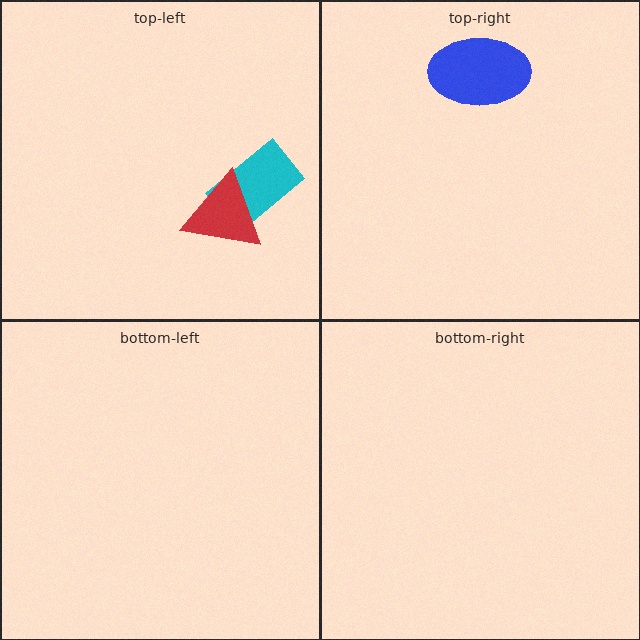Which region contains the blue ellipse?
The top-right region.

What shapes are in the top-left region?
The cyan rectangle, the red triangle.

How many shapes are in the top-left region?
2.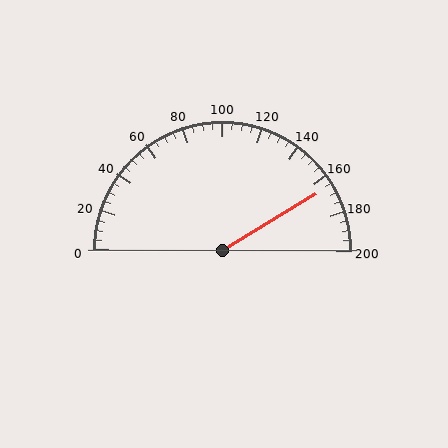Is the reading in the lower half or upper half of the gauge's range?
The reading is in the upper half of the range (0 to 200).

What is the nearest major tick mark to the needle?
The nearest major tick mark is 160.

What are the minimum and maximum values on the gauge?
The gauge ranges from 0 to 200.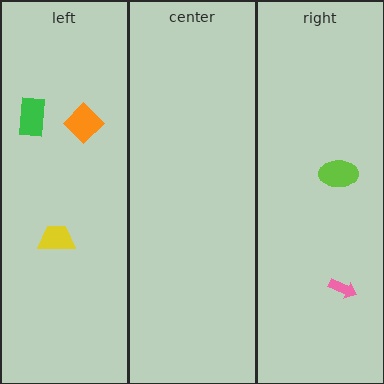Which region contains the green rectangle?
The left region.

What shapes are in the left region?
The green rectangle, the orange diamond, the yellow trapezoid.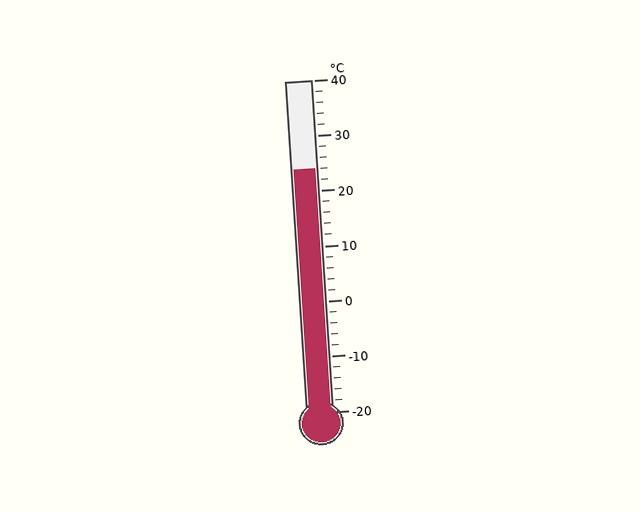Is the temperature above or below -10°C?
The temperature is above -10°C.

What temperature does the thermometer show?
The thermometer shows approximately 24°C.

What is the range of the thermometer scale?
The thermometer scale ranges from -20°C to 40°C.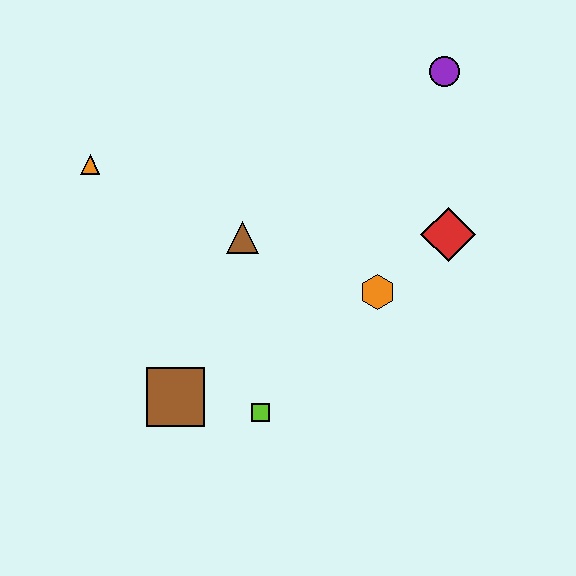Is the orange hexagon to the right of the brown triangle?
Yes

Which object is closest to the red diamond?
The orange hexagon is closest to the red diamond.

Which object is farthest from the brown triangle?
The purple circle is farthest from the brown triangle.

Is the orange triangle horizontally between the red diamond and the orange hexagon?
No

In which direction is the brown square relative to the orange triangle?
The brown square is below the orange triangle.